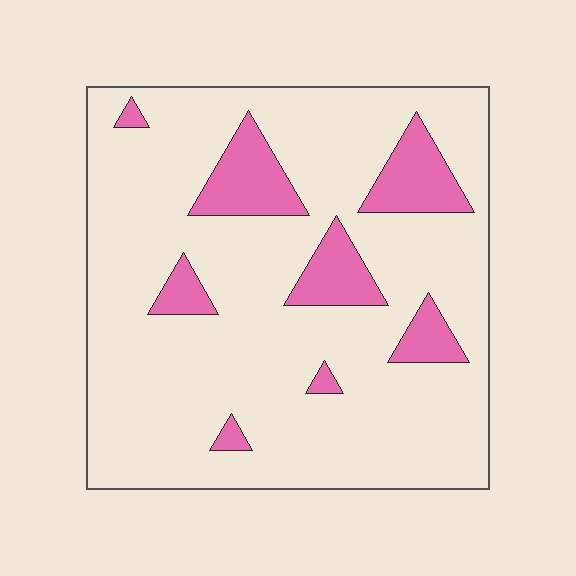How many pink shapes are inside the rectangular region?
8.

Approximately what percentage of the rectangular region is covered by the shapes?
Approximately 15%.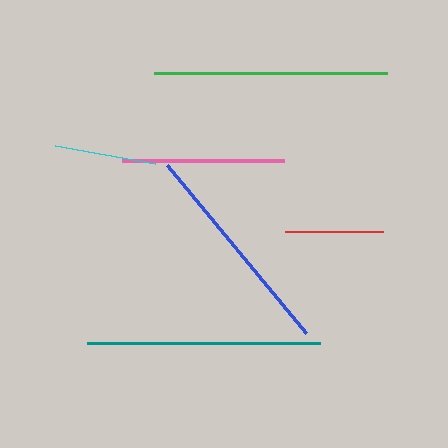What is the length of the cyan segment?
The cyan segment is approximately 102 pixels long.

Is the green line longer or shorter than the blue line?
The green line is longer than the blue line.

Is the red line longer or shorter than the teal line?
The teal line is longer than the red line.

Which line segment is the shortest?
The red line is the shortest at approximately 98 pixels.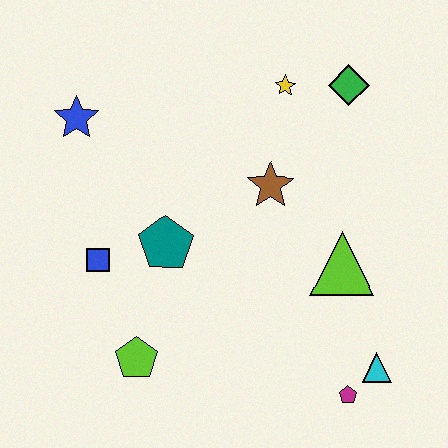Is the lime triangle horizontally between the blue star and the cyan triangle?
Yes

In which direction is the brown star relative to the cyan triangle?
The brown star is above the cyan triangle.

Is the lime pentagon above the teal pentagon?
No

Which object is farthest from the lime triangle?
The blue star is farthest from the lime triangle.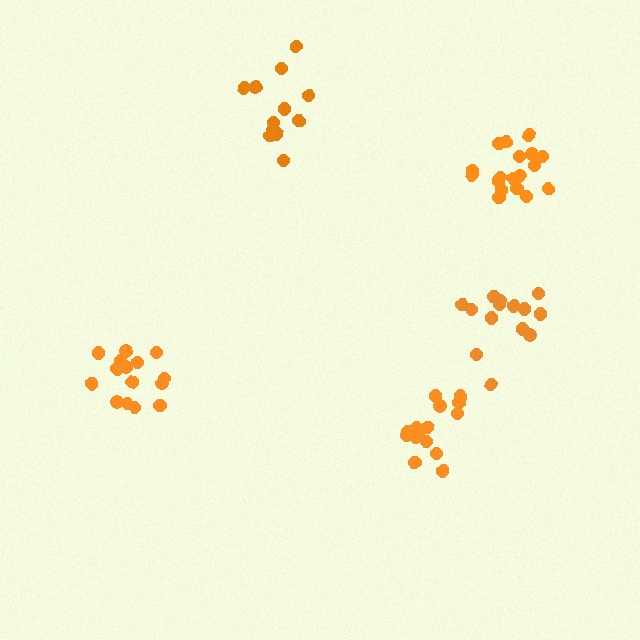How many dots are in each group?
Group 1: 18 dots, Group 2: 16 dots, Group 3: 15 dots, Group 4: 14 dots, Group 5: 13 dots (76 total).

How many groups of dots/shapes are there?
There are 5 groups.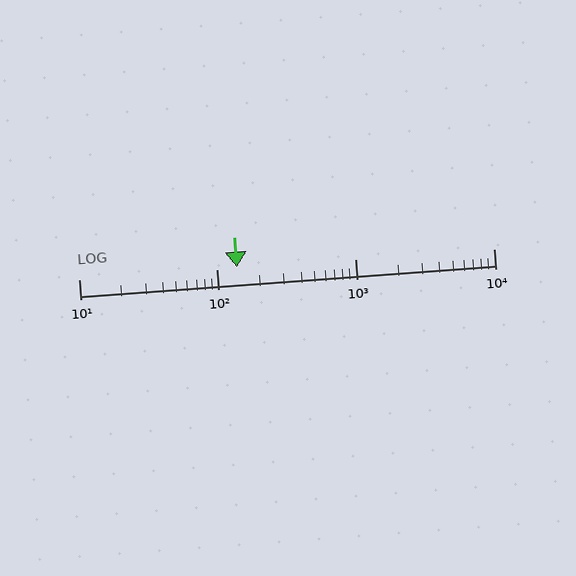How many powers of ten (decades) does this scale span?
The scale spans 3 decades, from 10 to 10000.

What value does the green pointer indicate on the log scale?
The pointer indicates approximately 140.